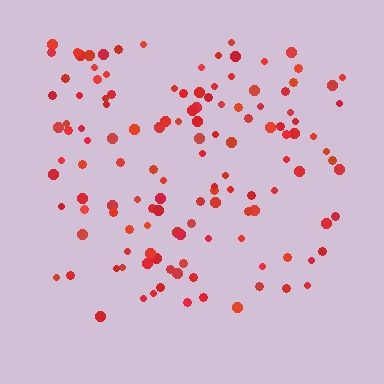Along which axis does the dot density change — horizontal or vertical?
Vertical.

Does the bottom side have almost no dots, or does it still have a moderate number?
Still a moderate number, just noticeably fewer than the top.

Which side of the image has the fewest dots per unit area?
The bottom.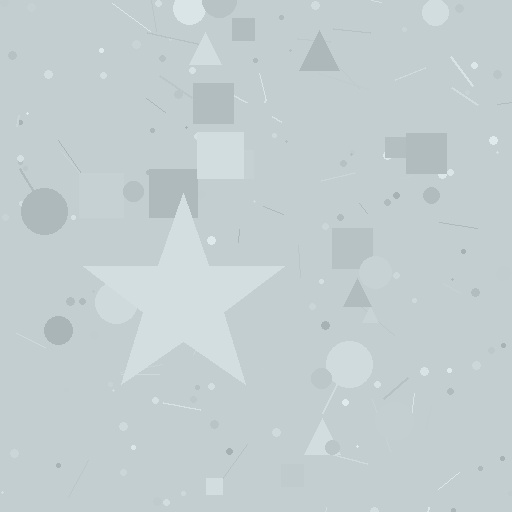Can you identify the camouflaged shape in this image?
The camouflaged shape is a star.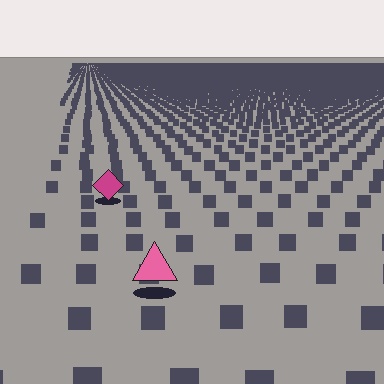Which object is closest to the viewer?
The pink triangle is closest. The texture marks near it are larger and more spread out.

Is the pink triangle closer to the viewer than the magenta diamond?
Yes. The pink triangle is closer — you can tell from the texture gradient: the ground texture is coarser near it.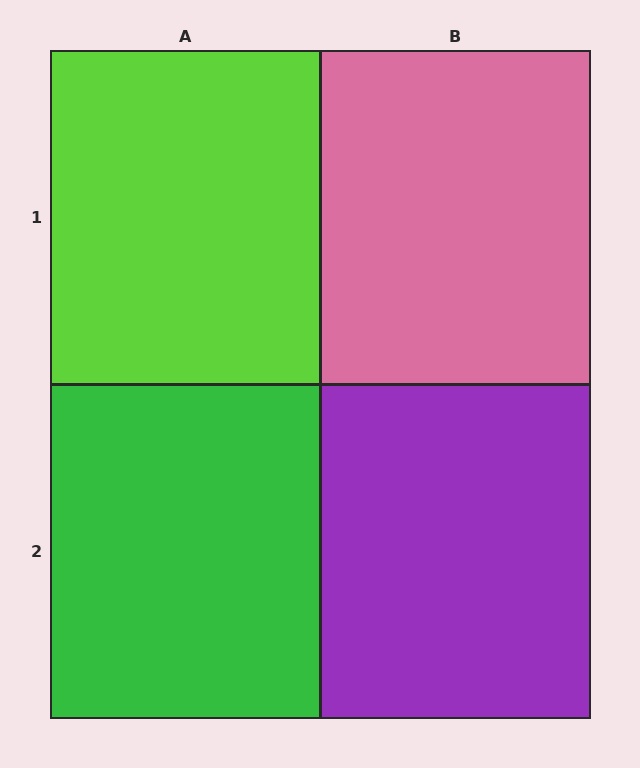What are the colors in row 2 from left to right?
Green, purple.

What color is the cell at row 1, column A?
Lime.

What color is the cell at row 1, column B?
Pink.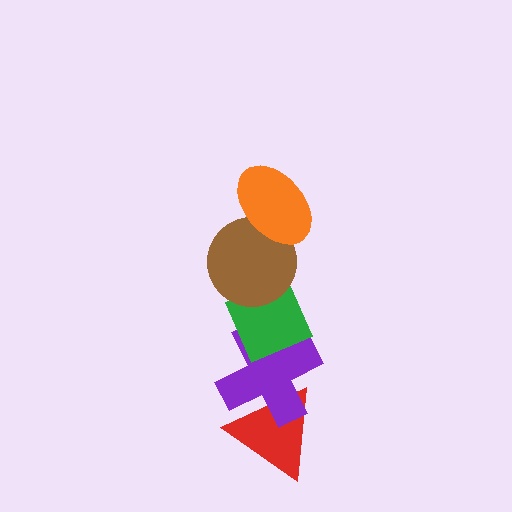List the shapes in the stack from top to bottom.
From top to bottom: the orange ellipse, the brown circle, the green diamond, the purple cross, the red triangle.